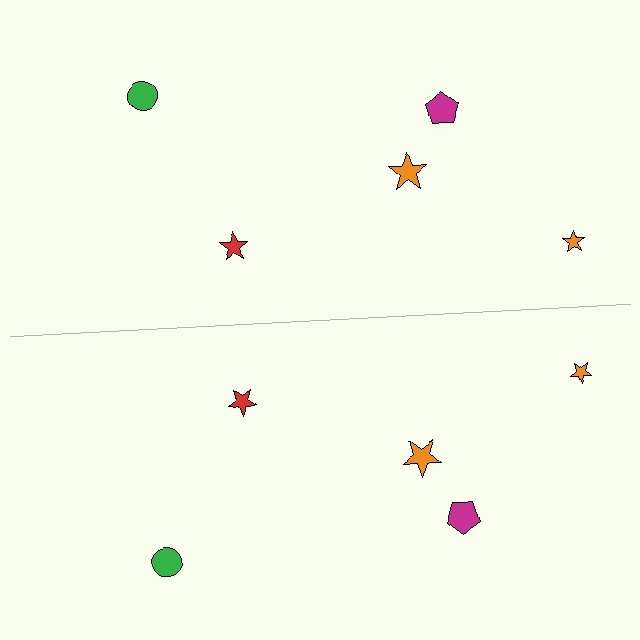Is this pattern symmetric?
Yes, this pattern has bilateral (reflection) symmetry.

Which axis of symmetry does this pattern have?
The pattern has a horizontal axis of symmetry running through the center of the image.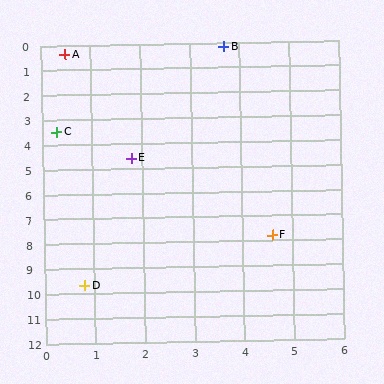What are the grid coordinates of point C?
Point C is at approximately (0.3, 3.5).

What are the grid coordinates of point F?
Point F is at approximately (4.6, 7.8).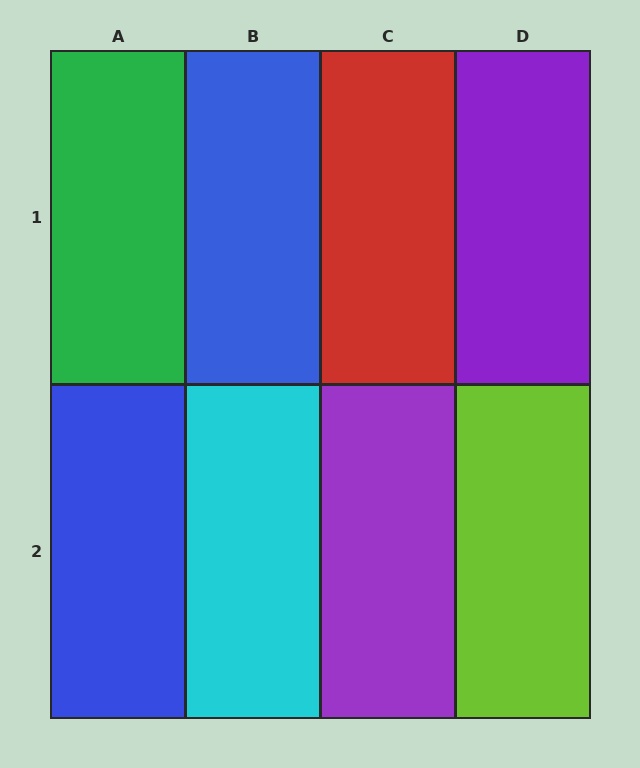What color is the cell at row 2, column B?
Cyan.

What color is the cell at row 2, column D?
Lime.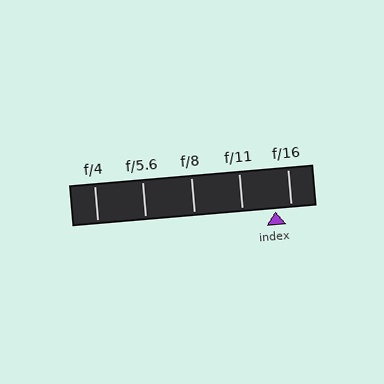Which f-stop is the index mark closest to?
The index mark is closest to f/16.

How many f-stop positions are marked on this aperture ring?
There are 5 f-stop positions marked.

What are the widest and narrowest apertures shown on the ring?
The widest aperture shown is f/4 and the narrowest is f/16.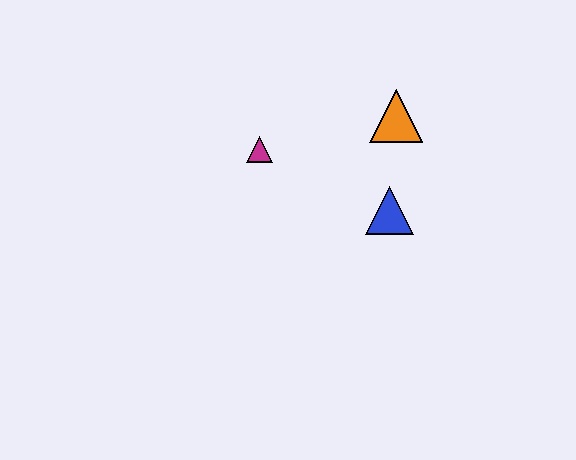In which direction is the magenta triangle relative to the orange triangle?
The magenta triangle is to the left of the orange triangle.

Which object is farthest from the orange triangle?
The magenta triangle is farthest from the orange triangle.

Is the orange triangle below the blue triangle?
No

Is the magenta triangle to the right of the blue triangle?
No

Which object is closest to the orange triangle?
The blue triangle is closest to the orange triangle.